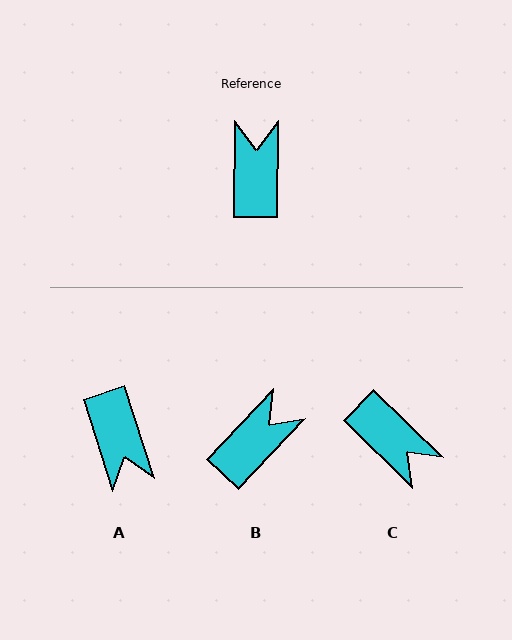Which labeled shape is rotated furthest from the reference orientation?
A, about 162 degrees away.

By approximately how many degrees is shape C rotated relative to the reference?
Approximately 134 degrees clockwise.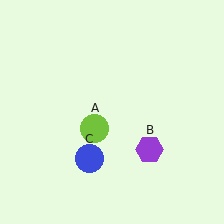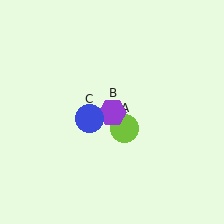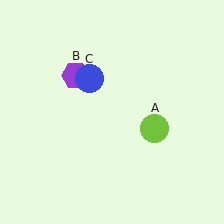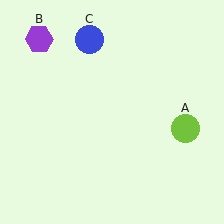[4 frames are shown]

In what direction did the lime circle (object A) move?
The lime circle (object A) moved right.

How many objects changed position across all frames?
3 objects changed position: lime circle (object A), purple hexagon (object B), blue circle (object C).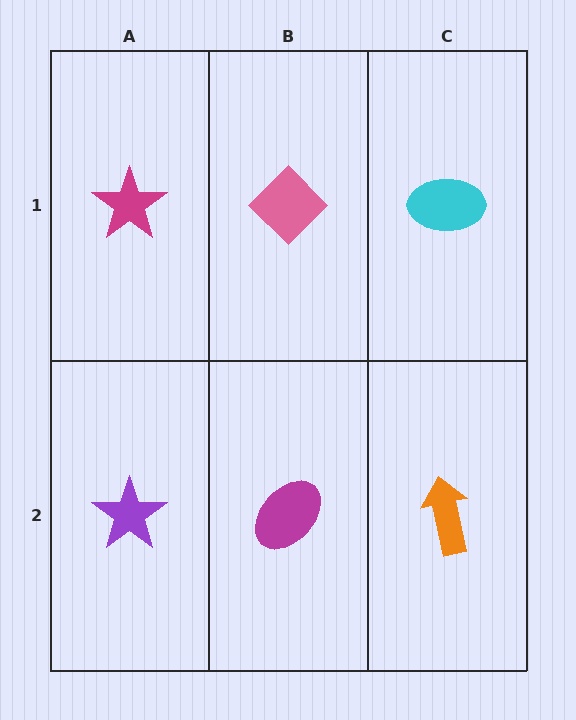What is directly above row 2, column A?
A magenta star.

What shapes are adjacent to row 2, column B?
A pink diamond (row 1, column B), a purple star (row 2, column A), an orange arrow (row 2, column C).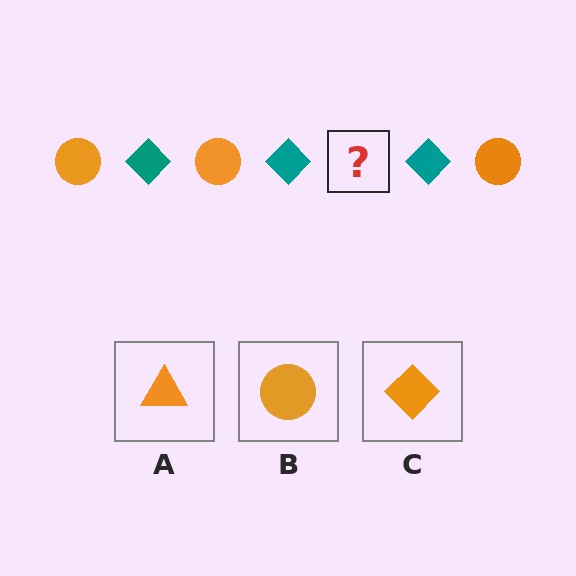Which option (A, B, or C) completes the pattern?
B.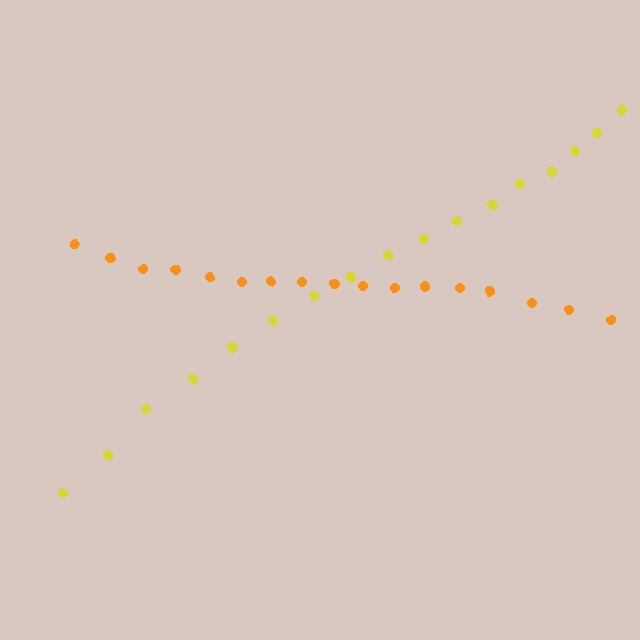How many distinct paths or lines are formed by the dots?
There are 2 distinct paths.